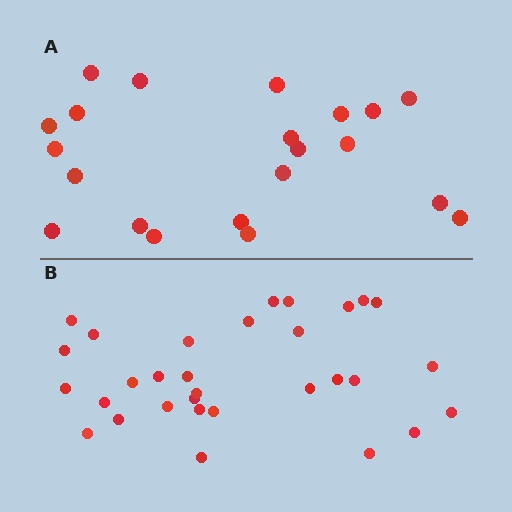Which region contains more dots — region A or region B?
Region B (the bottom region) has more dots.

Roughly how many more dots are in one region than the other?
Region B has roughly 10 or so more dots than region A.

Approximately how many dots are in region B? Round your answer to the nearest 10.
About 30 dots. (The exact count is 31, which rounds to 30.)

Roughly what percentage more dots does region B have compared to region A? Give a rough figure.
About 50% more.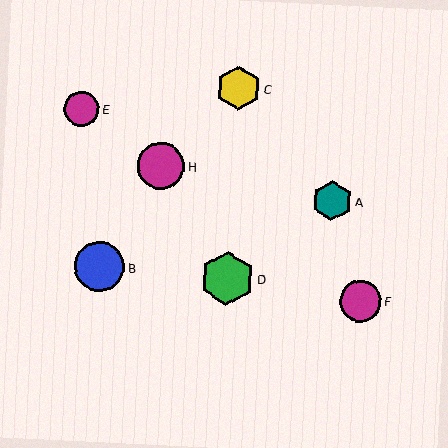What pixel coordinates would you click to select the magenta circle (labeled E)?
Click at (82, 109) to select the magenta circle E.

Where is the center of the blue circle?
The center of the blue circle is at (99, 267).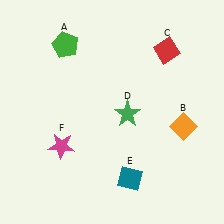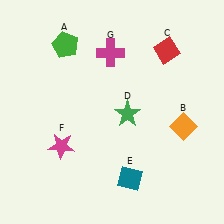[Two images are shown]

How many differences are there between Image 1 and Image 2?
There is 1 difference between the two images.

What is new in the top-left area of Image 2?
A magenta cross (G) was added in the top-left area of Image 2.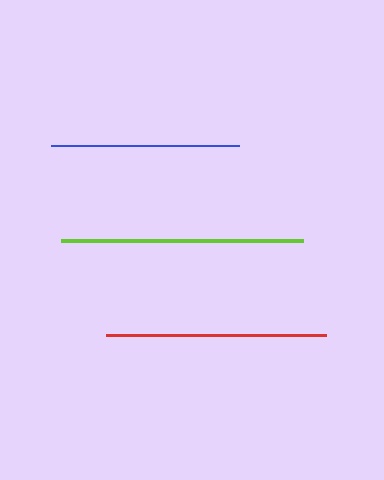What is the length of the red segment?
The red segment is approximately 220 pixels long.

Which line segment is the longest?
The lime line is the longest at approximately 242 pixels.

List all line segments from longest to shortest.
From longest to shortest: lime, red, blue.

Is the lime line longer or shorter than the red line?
The lime line is longer than the red line.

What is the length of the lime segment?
The lime segment is approximately 242 pixels long.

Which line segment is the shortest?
The blue line is the shortest at approximately 189 pixels.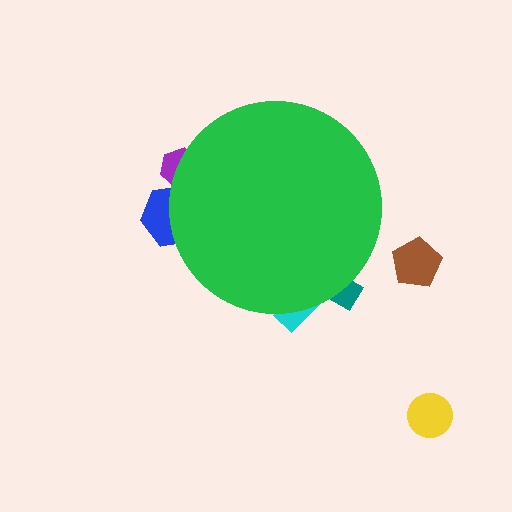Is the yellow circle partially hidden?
No, the yellow circle is fully visible.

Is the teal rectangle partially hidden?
Yes, the teal rectangle is partially hidden behind the green circle.